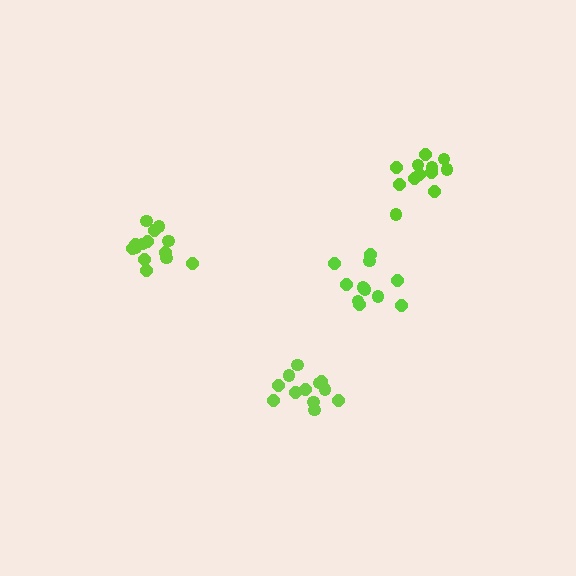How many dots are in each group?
Group 1: 14 dots, Group 2: 12 dots, Group 3: 11 dots, Group 4: 12 dots (49 total).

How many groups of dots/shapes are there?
There are 4 groups.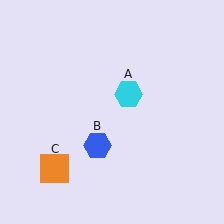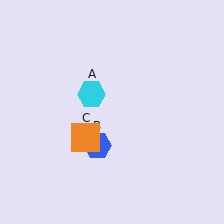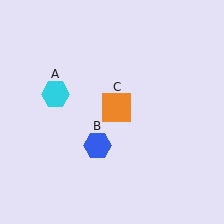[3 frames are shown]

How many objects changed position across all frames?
2 objects changed position: cyan hexagon (object A), orange square (object C).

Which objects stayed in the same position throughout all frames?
Blue hexagon (object B) remained stationary.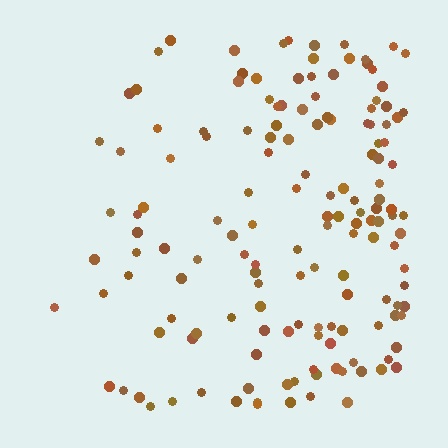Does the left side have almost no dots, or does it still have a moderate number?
Still a moderate number, just noticeably fewer than the right.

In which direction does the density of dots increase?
From left to right, with the right side densest.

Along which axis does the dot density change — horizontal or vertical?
Horizontal.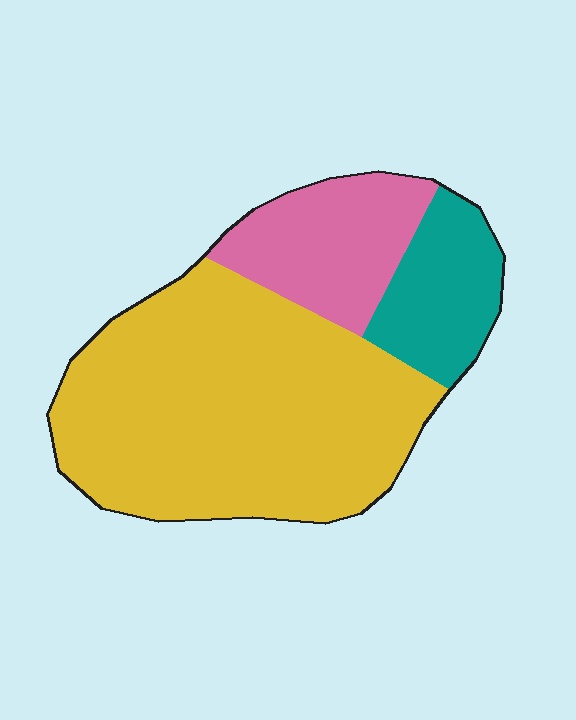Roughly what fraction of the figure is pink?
Pink takes up about one fifth (1/5) of the figure.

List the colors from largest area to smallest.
From largest to smallest: yellow, pink, teal.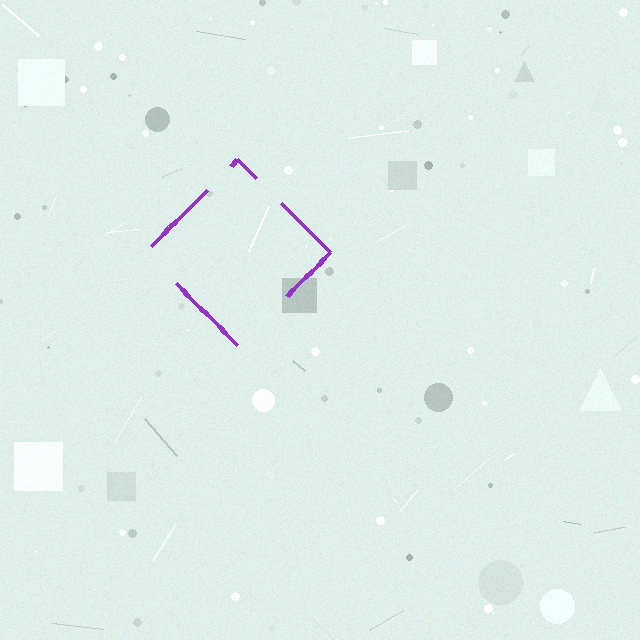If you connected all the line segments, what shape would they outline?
They would outline a diamond.